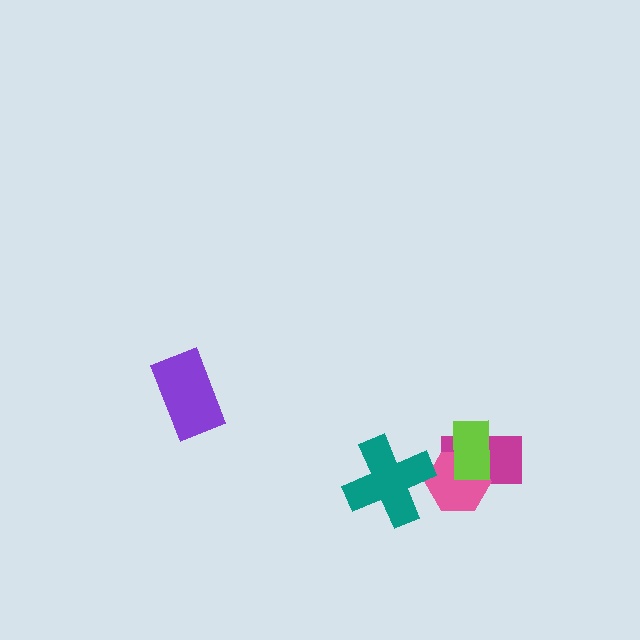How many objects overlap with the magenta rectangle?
2 objects overlap with the magenta rectangle.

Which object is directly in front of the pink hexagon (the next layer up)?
The teal cross is directly in front of the pink hexagon.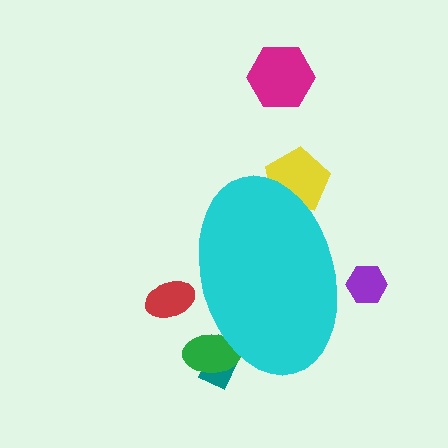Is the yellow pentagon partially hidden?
Yes, the yellow pentagon is partially hidden behind the cyan ellipse.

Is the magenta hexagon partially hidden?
No, the magenta hexagon is fully visible.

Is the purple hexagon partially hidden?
Yes, the purple hexagon is partially hidden behind the cyan ellipse.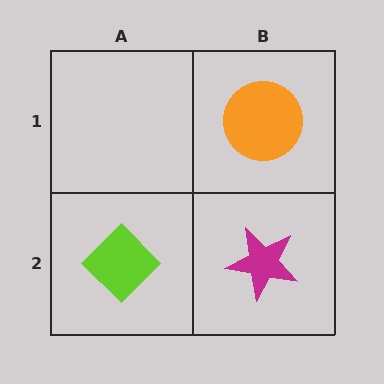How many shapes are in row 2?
2 shapes.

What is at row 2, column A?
A lime diamond.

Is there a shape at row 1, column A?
No, that cell is empty.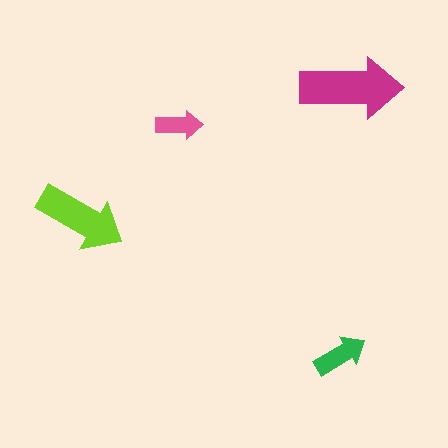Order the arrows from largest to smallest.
the magenta one, the lime one, the green one, the pink one.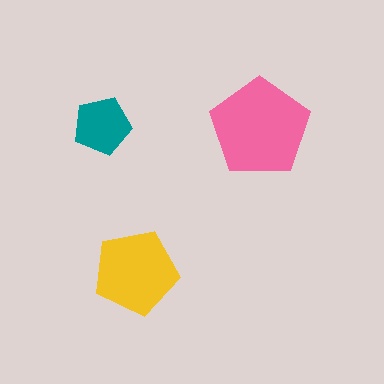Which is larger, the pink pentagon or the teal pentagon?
The pink one.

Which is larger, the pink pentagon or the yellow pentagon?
The pink one.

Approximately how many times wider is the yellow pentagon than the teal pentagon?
About 1.5 times wider.